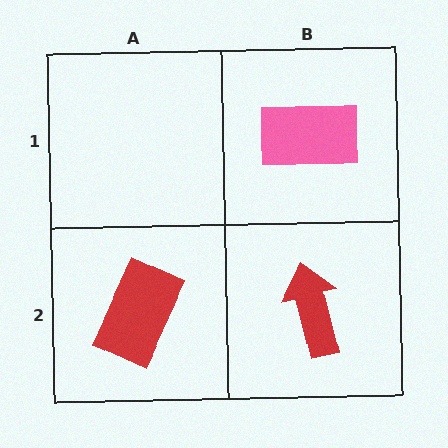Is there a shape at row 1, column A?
No, that cell is empty.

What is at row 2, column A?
A red rectangle.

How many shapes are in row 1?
1 shape.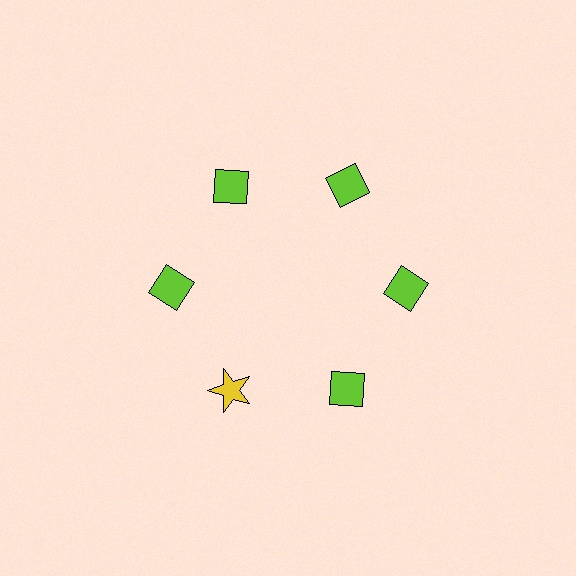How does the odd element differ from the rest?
It differs in both color (yellow instead of lime) and shape (star instead of diamond).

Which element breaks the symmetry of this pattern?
The yellow star at roughly the 7 o'clock position breaks the symmetry. All other shapes are lime diamonds.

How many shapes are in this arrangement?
There are 6 shapes arranged in a ring pattern.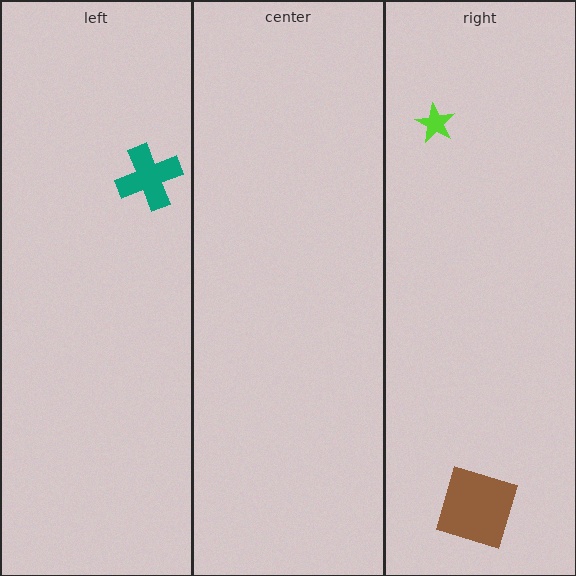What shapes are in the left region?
The teal cross.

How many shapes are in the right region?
2.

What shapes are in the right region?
The brown square, the lime star.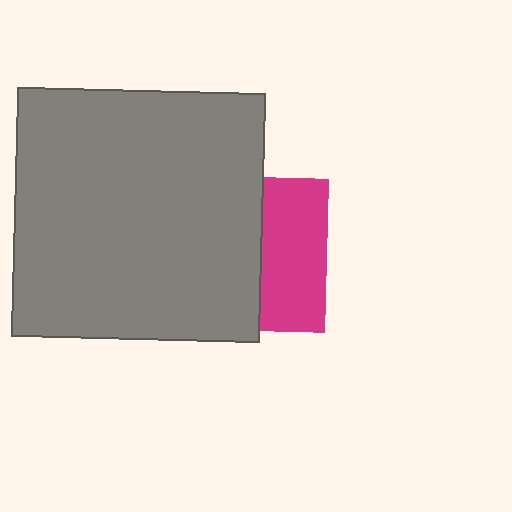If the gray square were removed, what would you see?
You would see the complete magenta square.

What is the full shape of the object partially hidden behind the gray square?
The partially hidden object is a magenta square.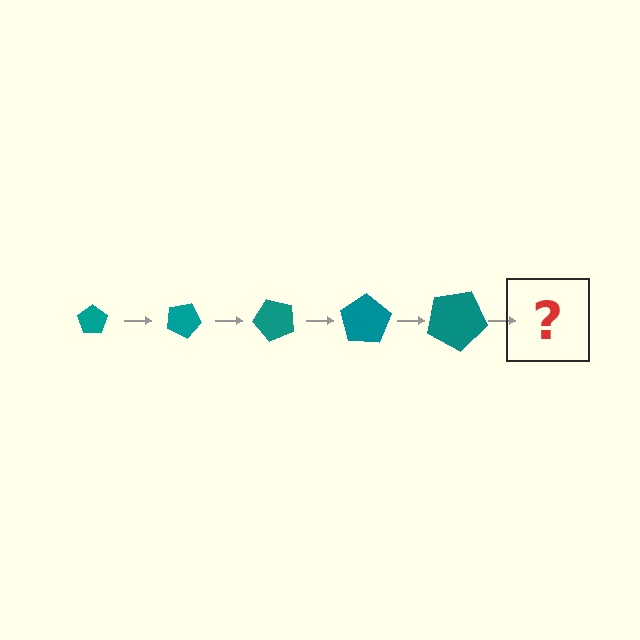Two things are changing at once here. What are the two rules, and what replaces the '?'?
The two rules are that the pentagon grows larger each step and it rotates 25 degrees each step. The '?' should be a pentagon, larger than the previous one and rotated 125 degrees from the start.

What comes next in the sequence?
The next element should be a pentagon, larger than the previous one and rotated 125 degrees from the start.